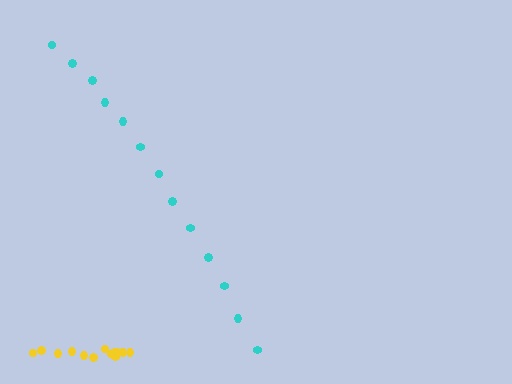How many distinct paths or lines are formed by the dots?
There are 2 distinct paths.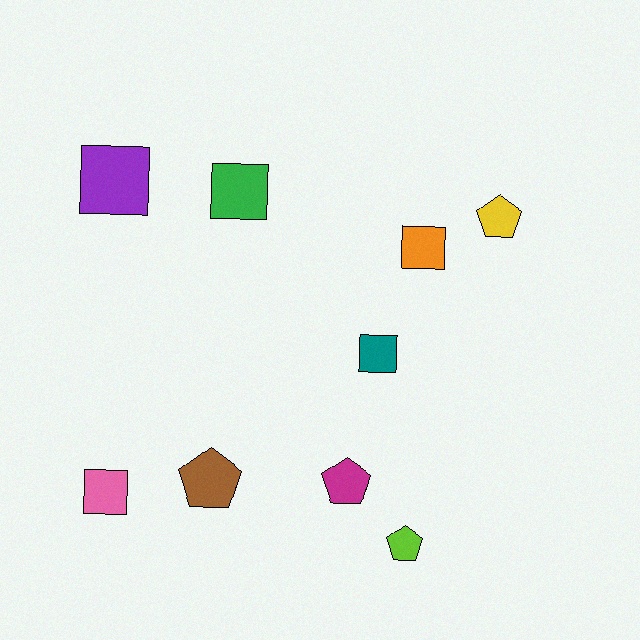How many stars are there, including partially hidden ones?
There are no stars.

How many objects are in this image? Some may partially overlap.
There are 9 objects.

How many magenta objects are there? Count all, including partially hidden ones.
There is 1 magenta object.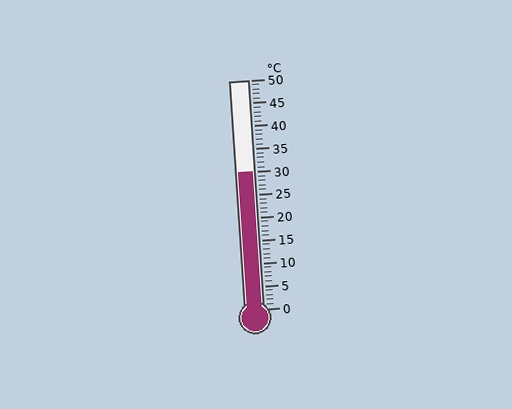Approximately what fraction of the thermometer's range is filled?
The thermometer is filled to approximately 60% of its range.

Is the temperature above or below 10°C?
The temperature is above 10°C.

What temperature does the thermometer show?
The thermometer shows approximately 30°C.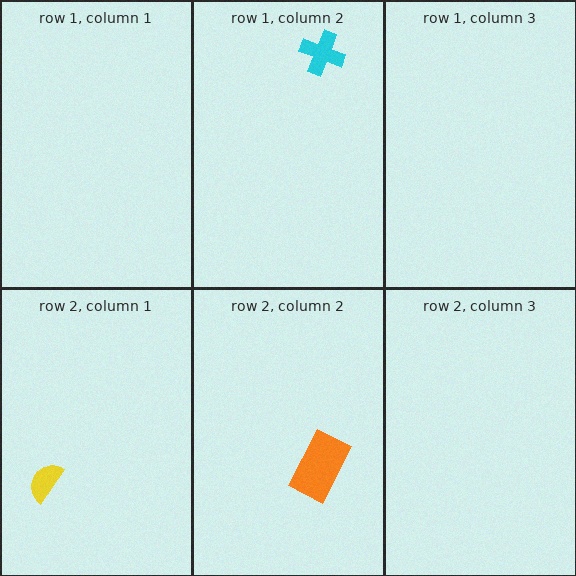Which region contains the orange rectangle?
The row 2, column 2 region.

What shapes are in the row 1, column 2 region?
The cyan cross.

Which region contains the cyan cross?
The row 1, column 2 region.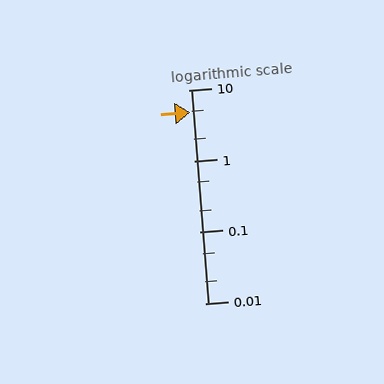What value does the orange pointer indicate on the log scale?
The pointer indicates approximately 4.8.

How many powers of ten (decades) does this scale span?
The scale spans 3 decades, from 0.01 to 10.